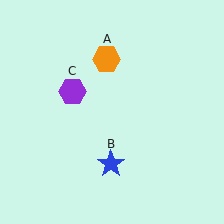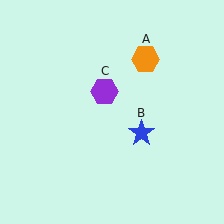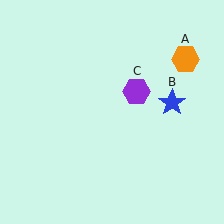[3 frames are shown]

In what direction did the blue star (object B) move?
The blue star (object B) moved up and to the right.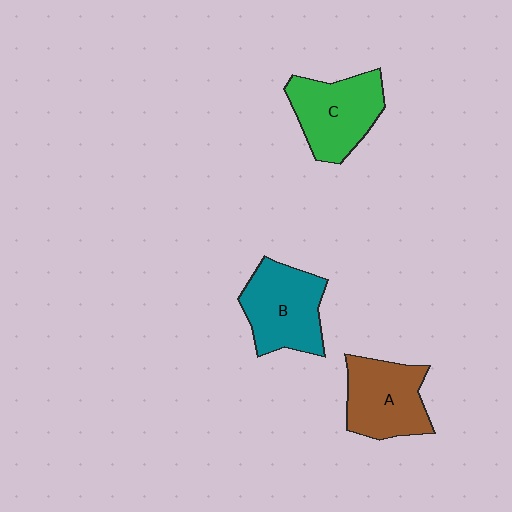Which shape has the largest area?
Shape B (teal).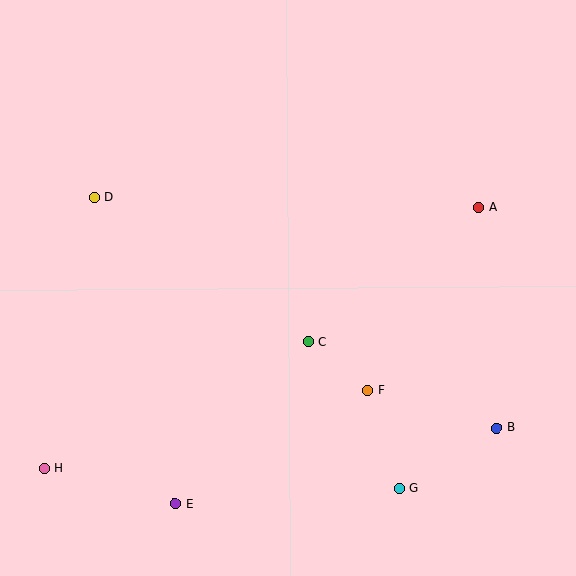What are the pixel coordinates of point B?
Point B is at (497, 428).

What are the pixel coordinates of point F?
Point F is at (368, 391).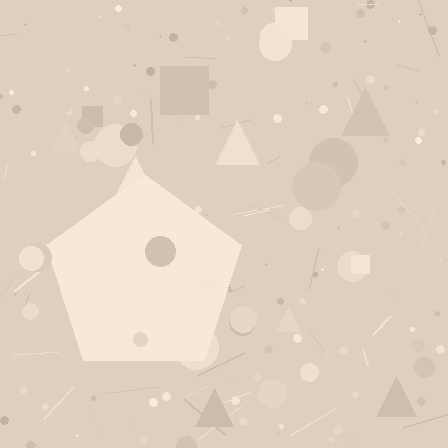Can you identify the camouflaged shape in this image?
The camouflaged shape is a pentagon.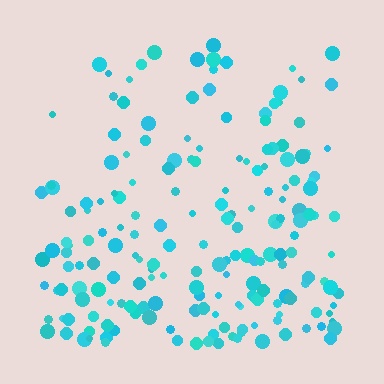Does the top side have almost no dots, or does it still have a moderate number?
Still a moderate number, just noticeably fewer than the bottom.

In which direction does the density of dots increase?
From top to bottom, with the bottom side densest.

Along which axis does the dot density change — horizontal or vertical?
Vertical.